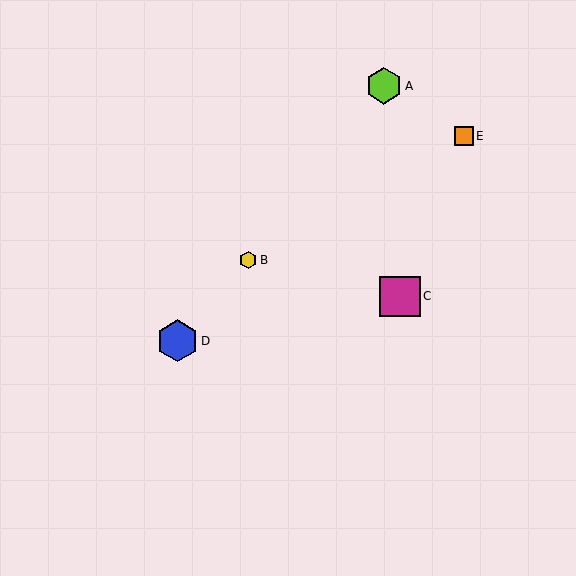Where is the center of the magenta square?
The center of the magenta square is at (400, 296).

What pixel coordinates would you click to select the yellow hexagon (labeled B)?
Click at (248, 260) to select the yellow hexagon B.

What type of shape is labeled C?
Shape C is a magenta square.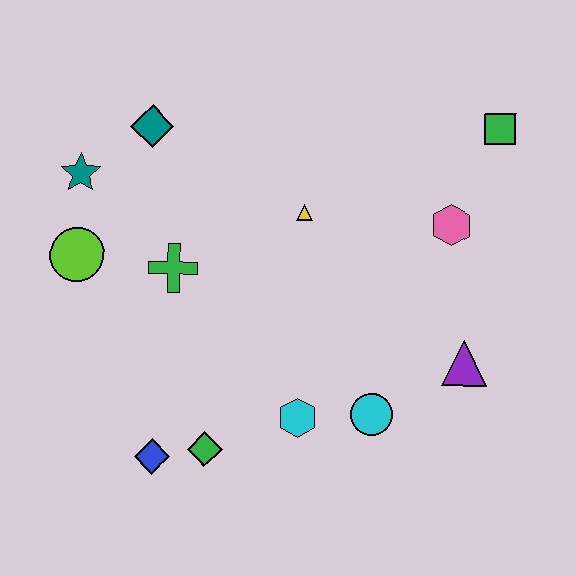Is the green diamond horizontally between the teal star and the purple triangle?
Yes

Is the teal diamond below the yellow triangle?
No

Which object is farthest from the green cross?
The green square is farthest from the green cross.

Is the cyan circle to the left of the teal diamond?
No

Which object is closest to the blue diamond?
The green diamond is closest to the blue diamond.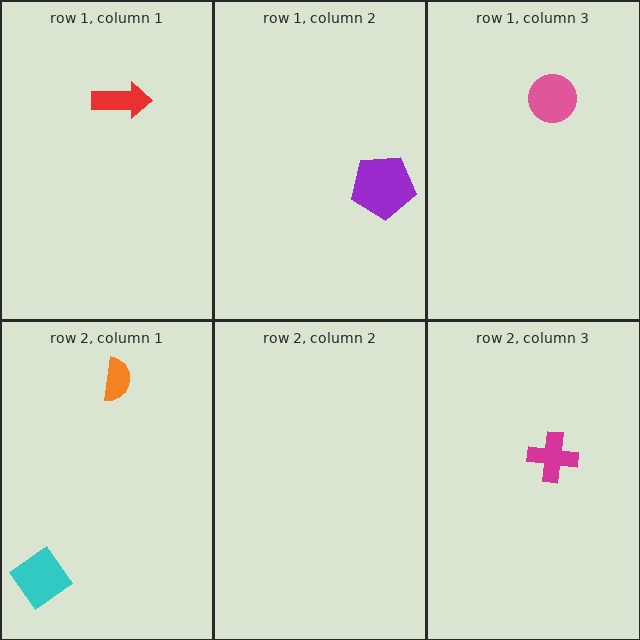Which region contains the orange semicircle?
The row 2, column 1 region.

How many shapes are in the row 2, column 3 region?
1.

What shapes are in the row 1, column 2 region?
The purple pentagon.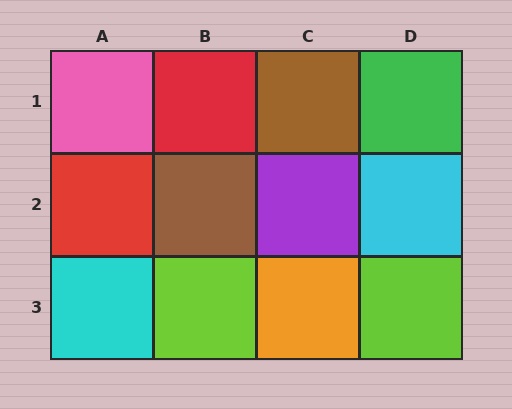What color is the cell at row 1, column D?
Green.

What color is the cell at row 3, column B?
Lime.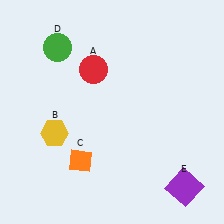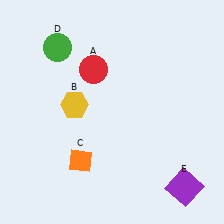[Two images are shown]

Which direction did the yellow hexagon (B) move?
The yellow hexagon (B) moved up.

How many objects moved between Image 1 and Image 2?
1 object moved between the two images.